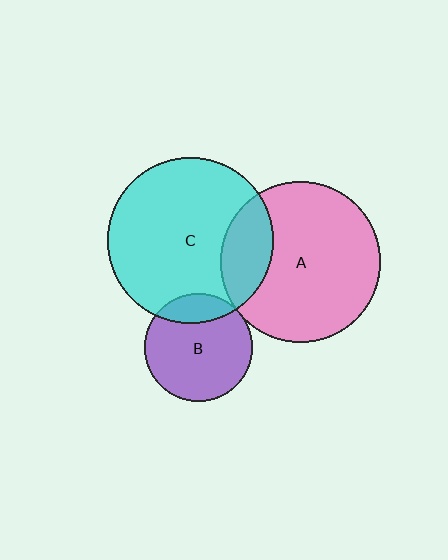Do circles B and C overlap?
Yes.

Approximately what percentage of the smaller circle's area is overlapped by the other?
Approximately 20%.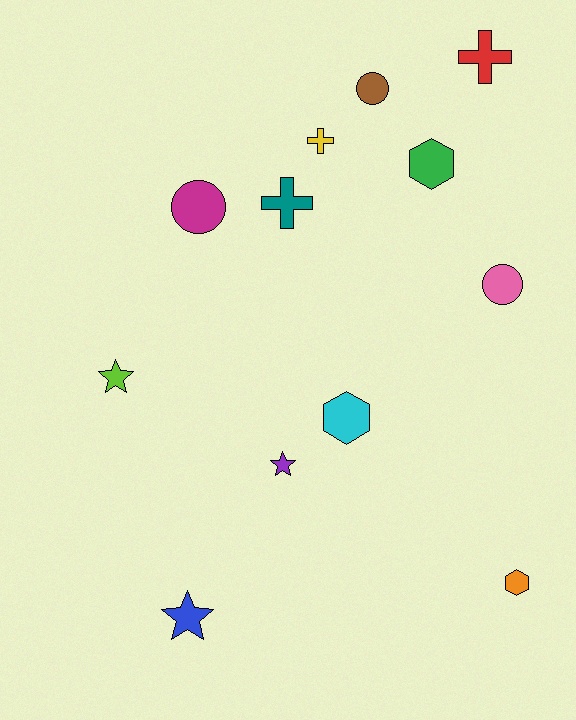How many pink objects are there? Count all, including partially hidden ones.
There is 1 pink object.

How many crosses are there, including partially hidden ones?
There are 3 crosses.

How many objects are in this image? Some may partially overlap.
There are 12 objects.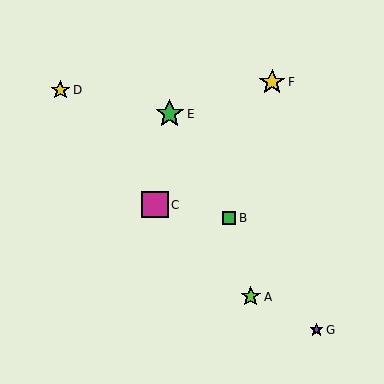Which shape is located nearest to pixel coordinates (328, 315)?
The purple star (labeled G) at (316, 330) is nearest to that location.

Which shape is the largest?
The green star (labeled E) is the largest.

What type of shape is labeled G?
Shape G is a purple star.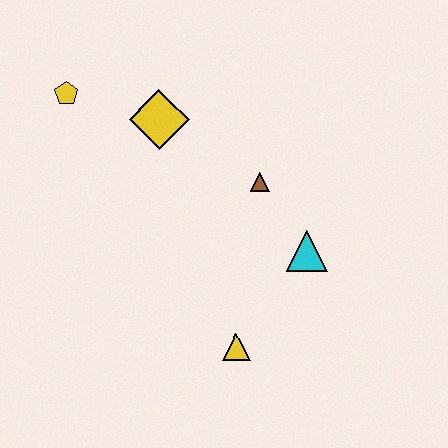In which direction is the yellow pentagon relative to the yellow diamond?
The yellow pentagon is to the left of the yellow diamond.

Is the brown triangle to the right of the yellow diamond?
Yes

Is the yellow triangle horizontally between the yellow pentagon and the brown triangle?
Yes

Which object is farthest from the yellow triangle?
The yellow pentagon is farthest from the yellow triangle.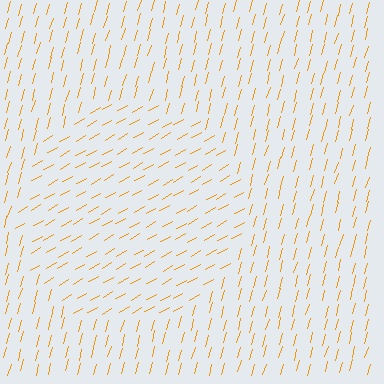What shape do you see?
I see a circle.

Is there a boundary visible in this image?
Yes, there is a texture boundary formed by a change in line orientation.